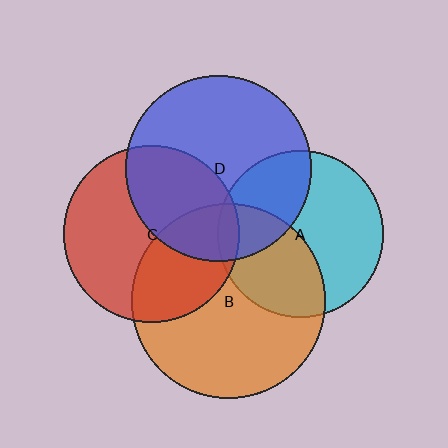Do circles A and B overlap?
Yes.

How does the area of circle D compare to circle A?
Approximately 1.2 times.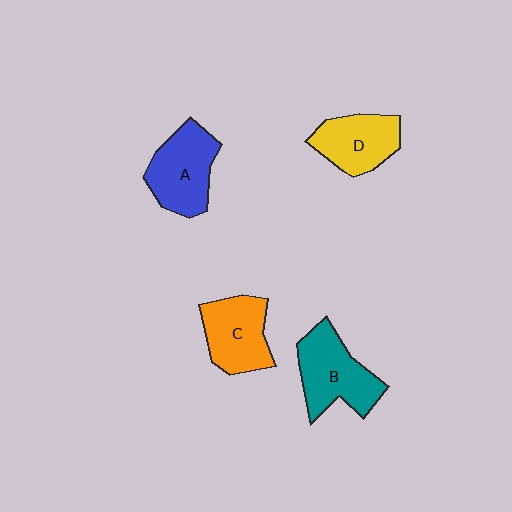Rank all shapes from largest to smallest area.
From largest to smallest: B (teal), A (blue), C (orange), D (yellow).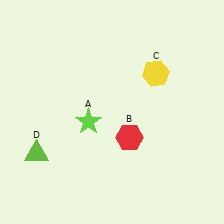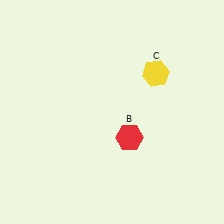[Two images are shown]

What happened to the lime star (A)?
The lime star (A) was removed in Image 2. It was in the bottom-left area of Image 1.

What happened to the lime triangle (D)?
The lime triangle (D) was removed in Image 2. It was in the bottom-left area of Image 1.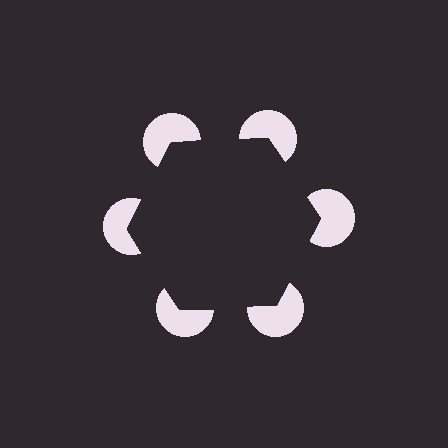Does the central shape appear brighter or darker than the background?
It typically appears slightly darker than the background, even though no actual brightness change is drawn.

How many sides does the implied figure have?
6 sides.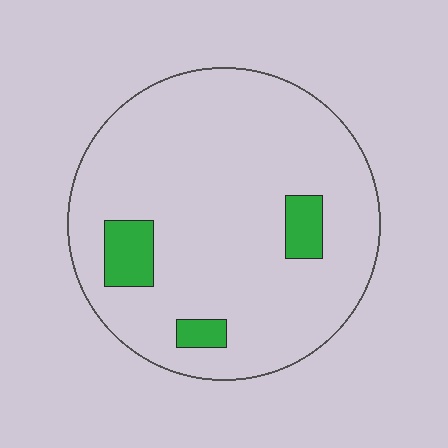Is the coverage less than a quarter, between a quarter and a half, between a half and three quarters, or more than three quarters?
Less than a quarter.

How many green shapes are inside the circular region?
3.